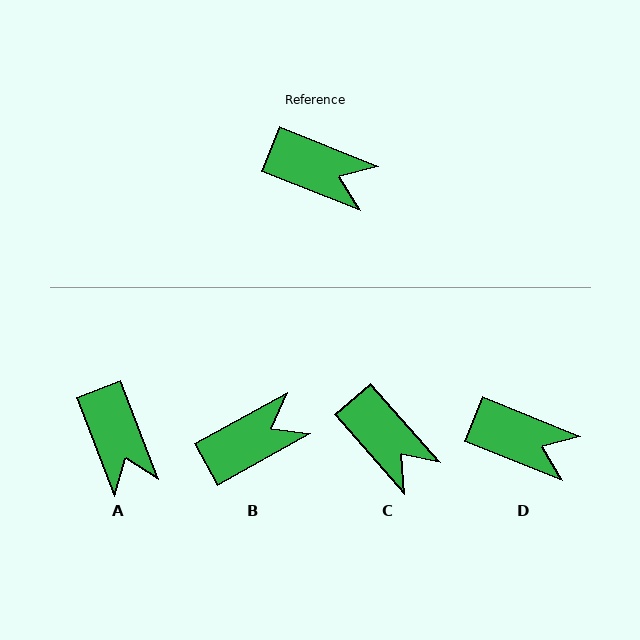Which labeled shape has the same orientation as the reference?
D.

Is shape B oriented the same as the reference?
No, it is off by about 51 degrees.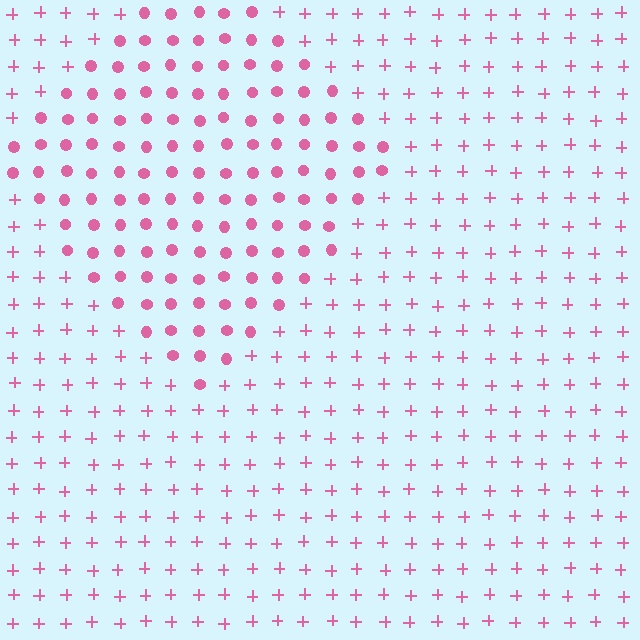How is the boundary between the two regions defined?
The boundary is defined by a change in element shape: circles inside vs. plus signs outside. All elements share the same color and spacing.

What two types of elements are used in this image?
The image uses circles inside the diamond region and plus signs outside it.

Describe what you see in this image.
The image is filled with small pink elements arranged in a uniform grid. A diamond-shaped region contains circles, while the surrounding area contains plus signs. The boundary is defined purely by the change in element shape.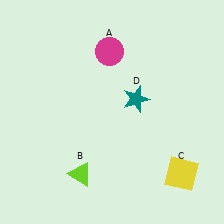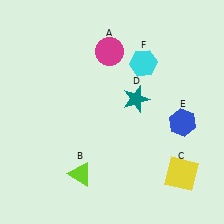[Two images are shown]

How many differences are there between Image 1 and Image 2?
There are 2 differences between the two images.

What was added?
A blue hexagon (E), a cyan hexagon (F) were added in Image 2.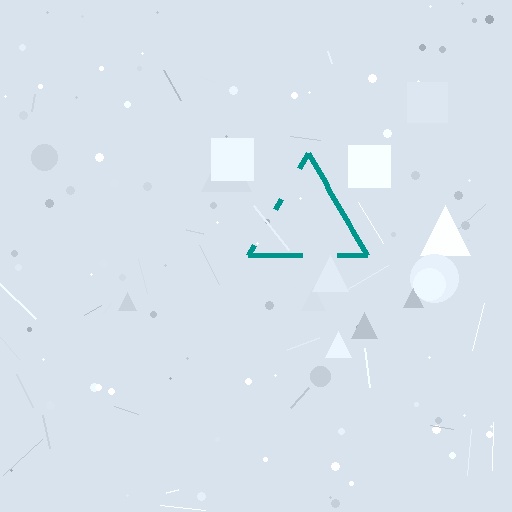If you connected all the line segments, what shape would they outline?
They would outline a triangle.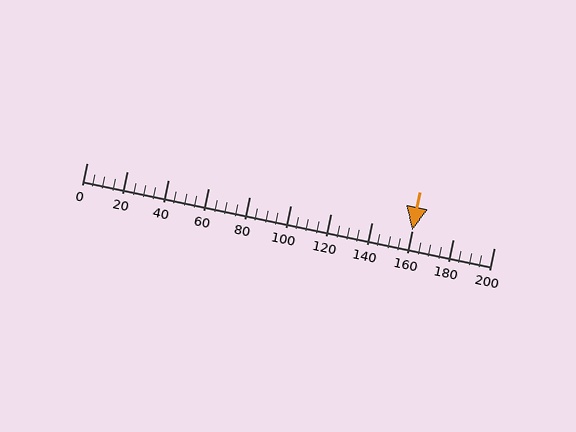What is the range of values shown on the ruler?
The ruler shows values from 0 to 200.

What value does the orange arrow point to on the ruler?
The orange arrow points to approximately 160.